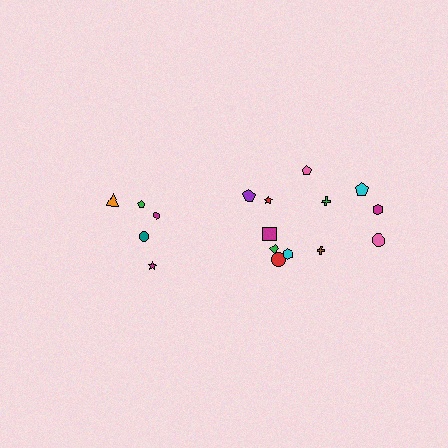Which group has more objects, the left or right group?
The right group.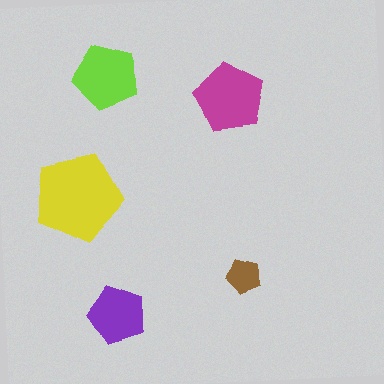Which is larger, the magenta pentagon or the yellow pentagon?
The yellow one.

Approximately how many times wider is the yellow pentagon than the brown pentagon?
About 2.5 times wider.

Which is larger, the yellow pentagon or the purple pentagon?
The yellow one.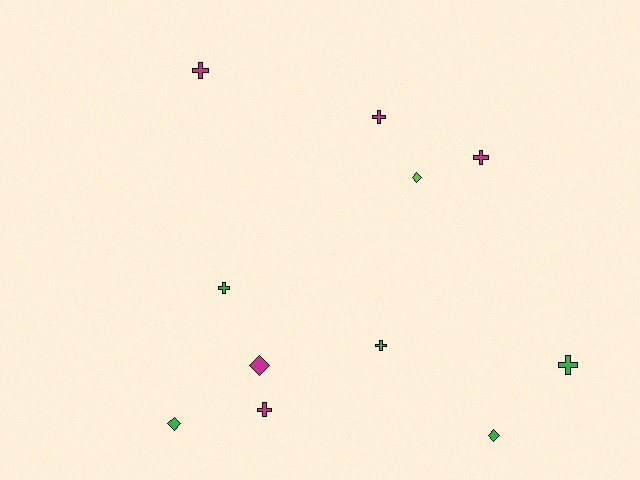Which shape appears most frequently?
Cross, with 7 objects.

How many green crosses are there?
There are 3 green crosses.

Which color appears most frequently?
Magenta, with 5 objects.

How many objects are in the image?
There are 11 objects.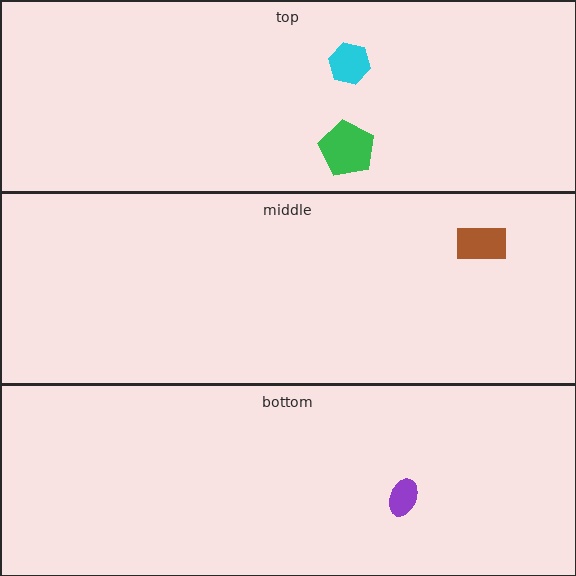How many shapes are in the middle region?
1.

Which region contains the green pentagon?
The top region.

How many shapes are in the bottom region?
1.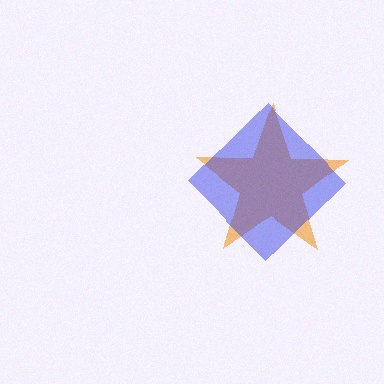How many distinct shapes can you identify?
There are 2 distinct shapes: an orange star, a blue diamond.